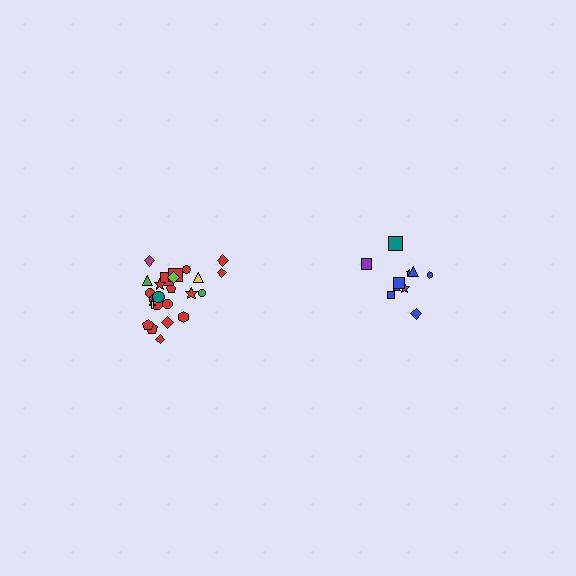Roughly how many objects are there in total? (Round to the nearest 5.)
Roughly 35 objects in total.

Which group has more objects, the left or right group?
The left group.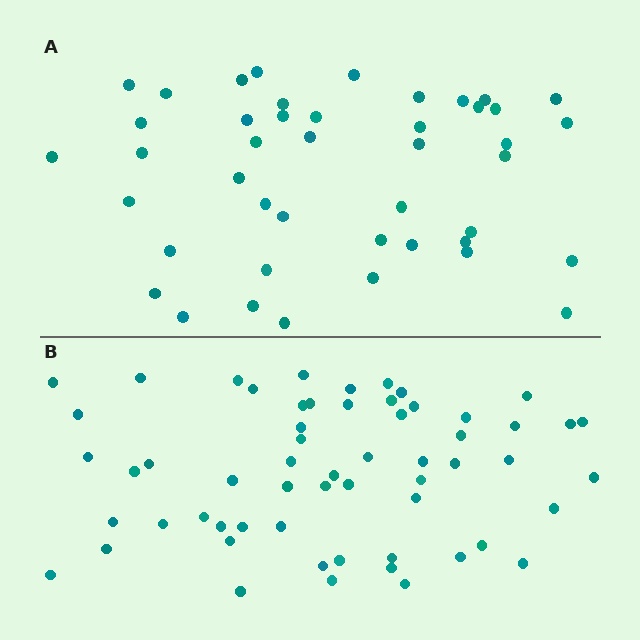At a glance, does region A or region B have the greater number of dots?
Region B (the bottom region) has more dots.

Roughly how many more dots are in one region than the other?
Region B has approximately 15 more dots than region A.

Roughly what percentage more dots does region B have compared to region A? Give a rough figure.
About 35% more.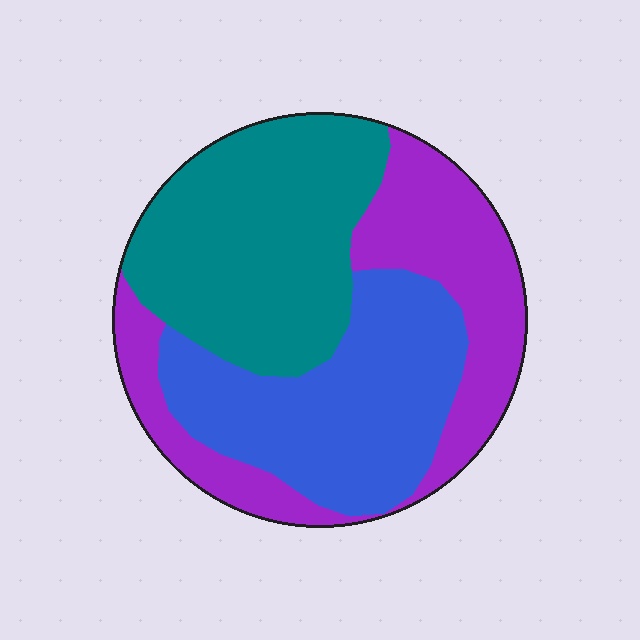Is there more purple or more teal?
Teal.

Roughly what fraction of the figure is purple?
Purple covers around 30% of the figure.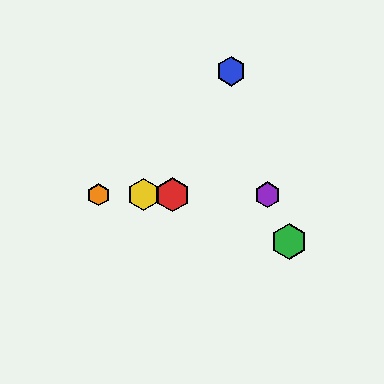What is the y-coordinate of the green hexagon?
The green hexagon is at y≈242.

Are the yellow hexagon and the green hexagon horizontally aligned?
No, the yellow hexagon is at y≈195 and the green hexagon is at y≈242.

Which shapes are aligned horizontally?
The red hexagon, the yellow hexagon, the purple hexagon, the orange hexagon are aligned horizontally.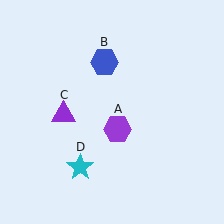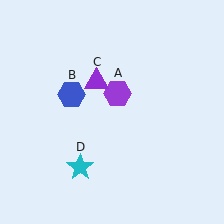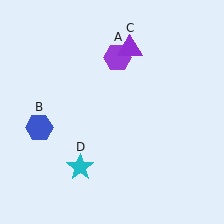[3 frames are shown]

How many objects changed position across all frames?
3 objects changed position: purple hexagon (object A), blue hexagon (object B), purple triangle (object C).